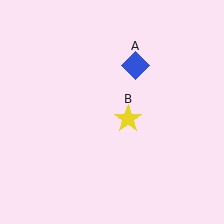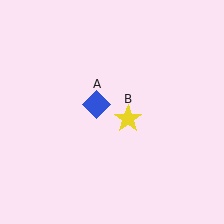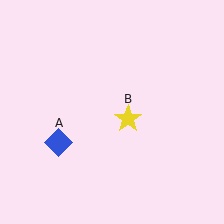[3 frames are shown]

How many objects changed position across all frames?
1 object changed position: blue diamond (object A).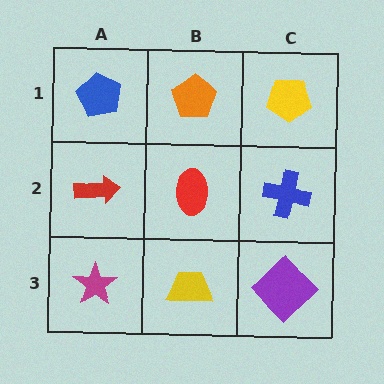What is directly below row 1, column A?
A red arrow.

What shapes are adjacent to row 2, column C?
A yellow pentagon (row 1, column C), a purple diamond (row 3, column C), a red ellipse (row 2, column B).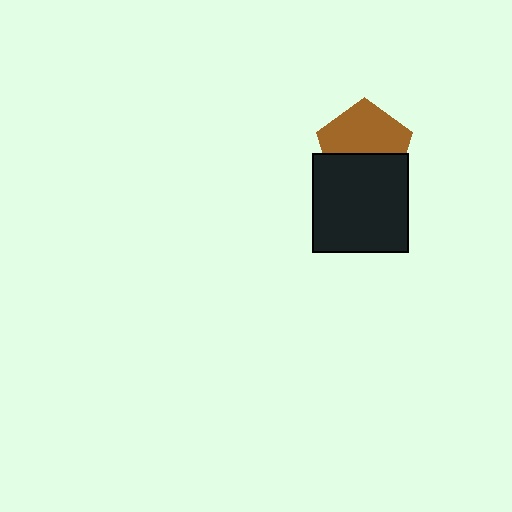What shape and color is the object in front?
The object in front is a black rectangle.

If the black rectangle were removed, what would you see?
You would see the complete brown pentagon.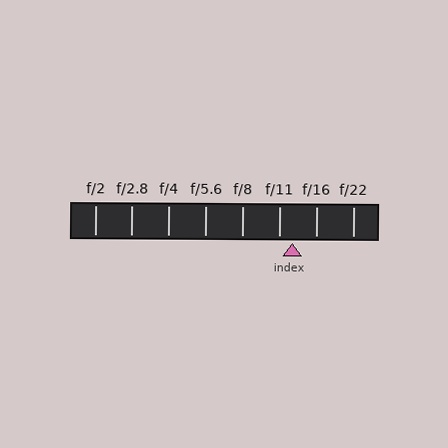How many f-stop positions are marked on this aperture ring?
There are 8 f-stop positions marked.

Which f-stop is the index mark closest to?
The index mark is closest to f/11.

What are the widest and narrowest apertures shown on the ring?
The widest aperture shown is f/2 and the narrowest is f/22.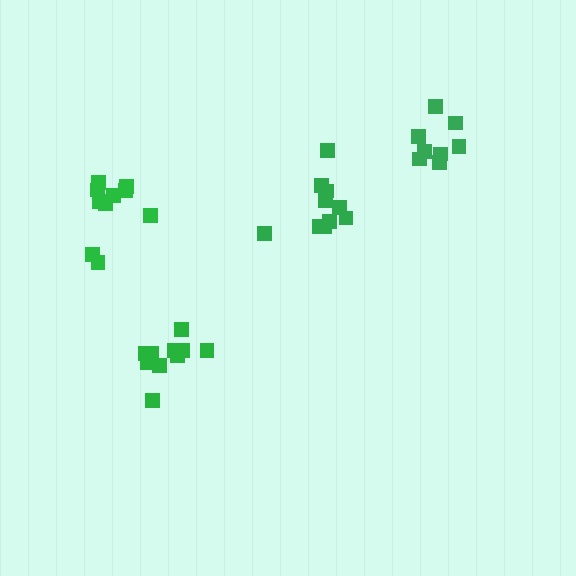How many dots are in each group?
Group 1: 10 dots, Group 2: 10 dots, Group 3: 8 dots, Group 4: 11 dots (39 total).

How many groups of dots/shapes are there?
There are 4 groups.